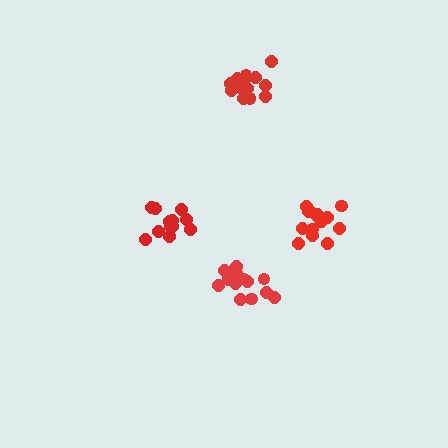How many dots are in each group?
Group 1: 13 dots, Group 2: 15 dots, Group 3: 15 dots, Group 4: 14 dots (57 total).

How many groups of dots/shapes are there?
There are 4 groups.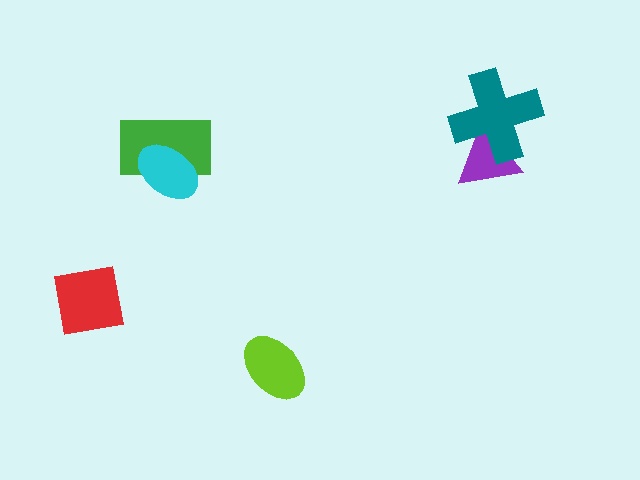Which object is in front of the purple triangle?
The teal cross is in front of the purple triangle.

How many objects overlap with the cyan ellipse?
1 object overlaps with the cyan ellipse.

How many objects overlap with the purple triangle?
1 object overlaps with the purple triangle.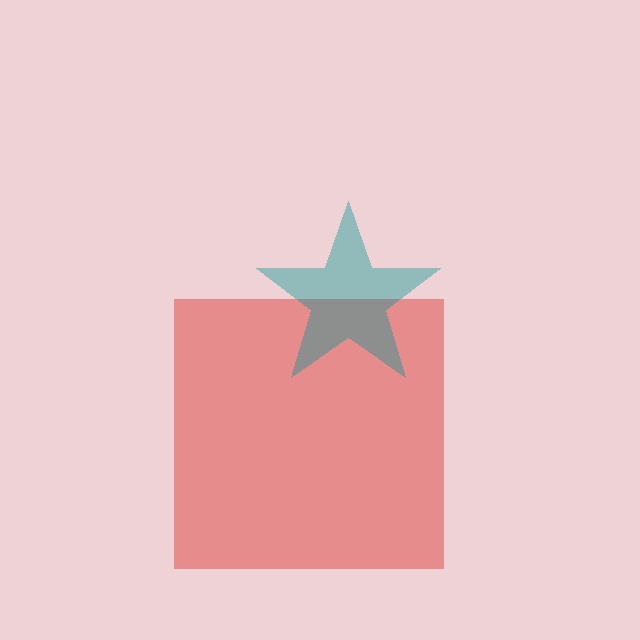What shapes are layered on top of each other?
The layered shapes are: a red square, a teal star.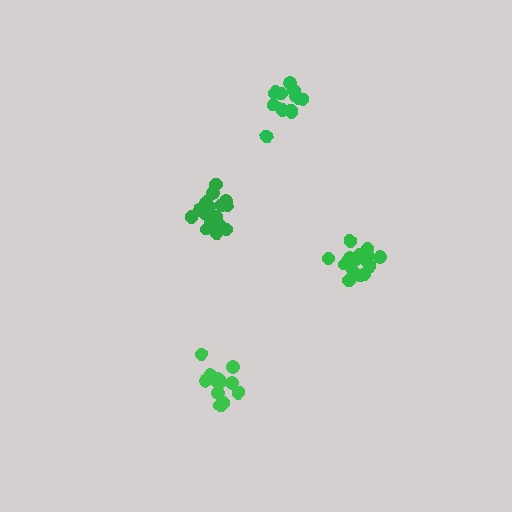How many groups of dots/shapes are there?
There are 4 groups.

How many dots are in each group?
Group 1: 14 dots, Group 2: 16 dots, Group 3: 15 dots, Group 4: 13 dots (58 total).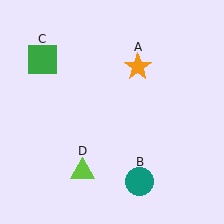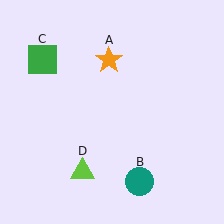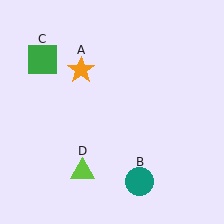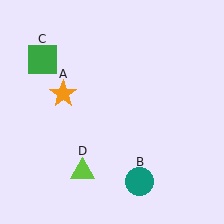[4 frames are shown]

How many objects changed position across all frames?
1 object changed position: orange star (object A).